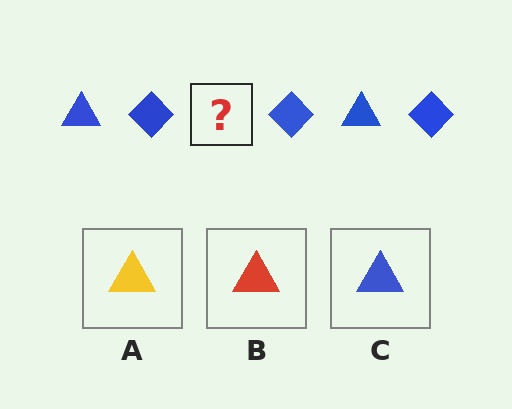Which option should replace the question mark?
Option C.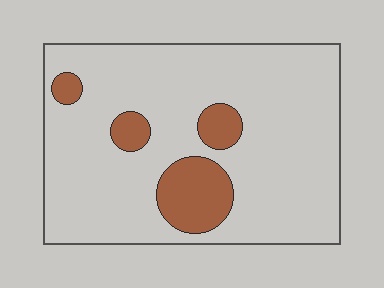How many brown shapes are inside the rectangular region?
4.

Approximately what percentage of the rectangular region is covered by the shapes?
Approximately 15%.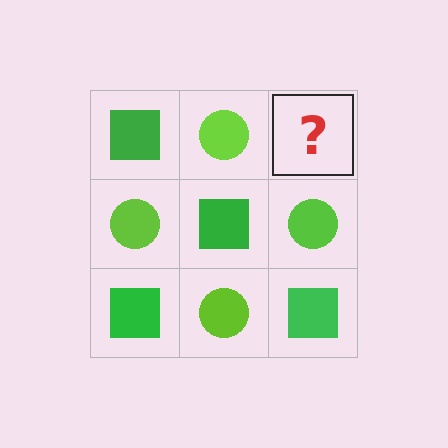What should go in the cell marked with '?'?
The missing cell should contain a green square.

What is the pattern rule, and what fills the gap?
The rule is that it alternates green square and lime circle in a checkerboard pattern. The gap should be filled with a green square.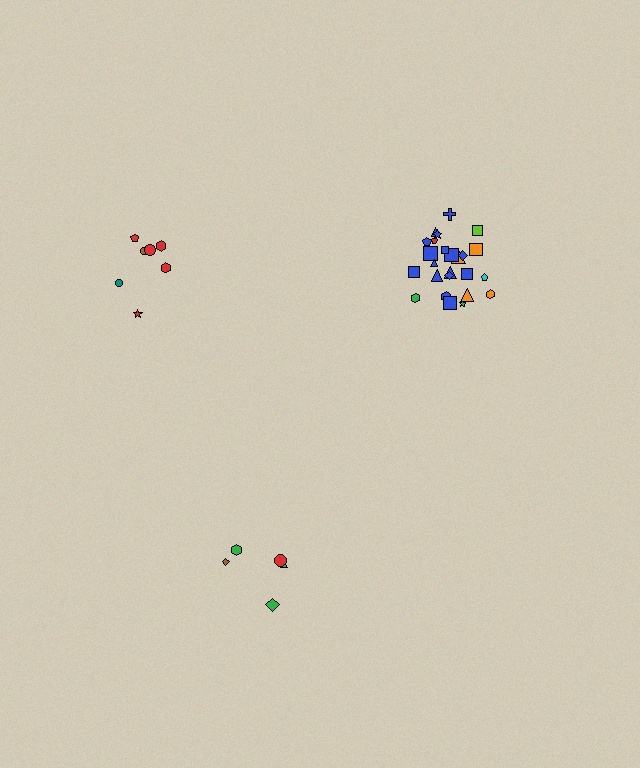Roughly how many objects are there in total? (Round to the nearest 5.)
Roughly 35 objects in total.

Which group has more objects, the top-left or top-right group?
The top-right group.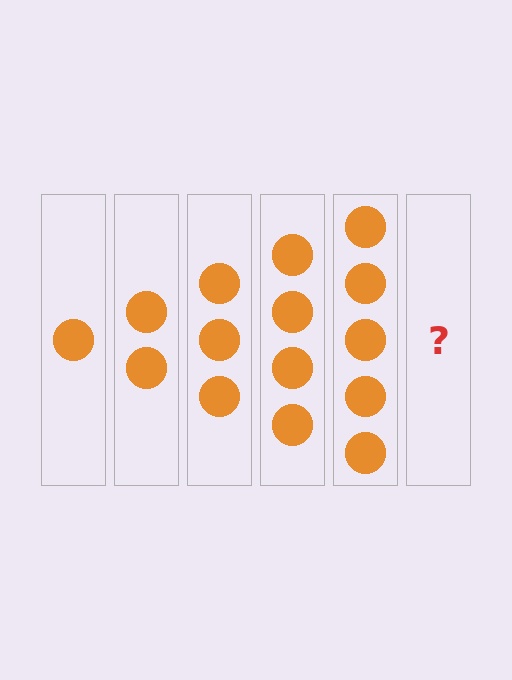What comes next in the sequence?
The next element should be 6 circles.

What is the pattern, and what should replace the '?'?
The pattern is that each step adds one more circle. The '?' should be 6 circles.